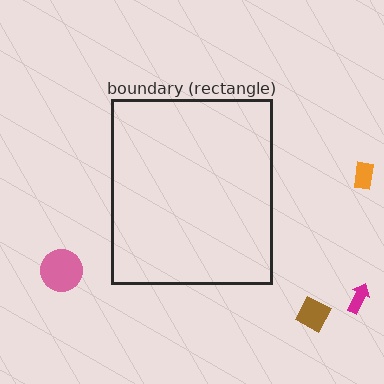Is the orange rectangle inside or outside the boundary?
Outside.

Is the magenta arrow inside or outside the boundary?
Outside.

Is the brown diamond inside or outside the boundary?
Outside.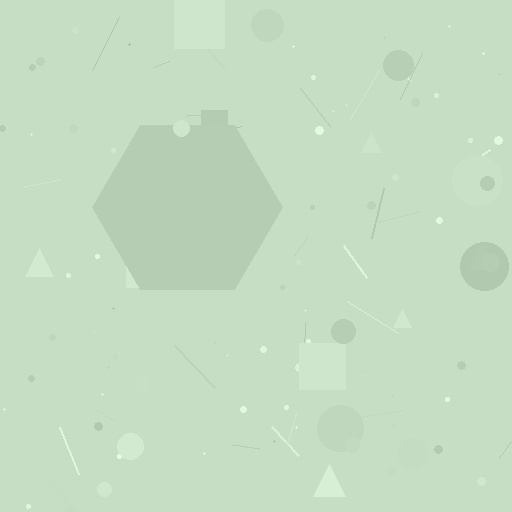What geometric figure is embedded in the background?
A hexagon is embedded in the background.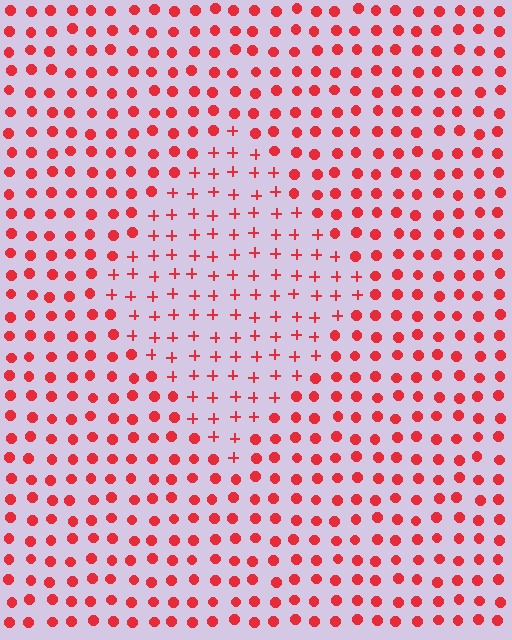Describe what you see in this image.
The image is filled with small red elements arranged in a uniform grid. A diamond-shaped region contains plus signs, while the surrounding area contains circles. The boundary is defined purely by the change in element shape.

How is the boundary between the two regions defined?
The boundary is defined by a change in element shape: plus signs inside vs. circles outside. All elements share the same color and spacing.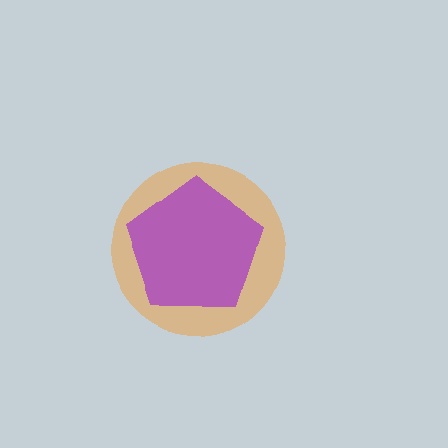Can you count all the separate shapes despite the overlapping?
Yes, there are 2 separate shapes.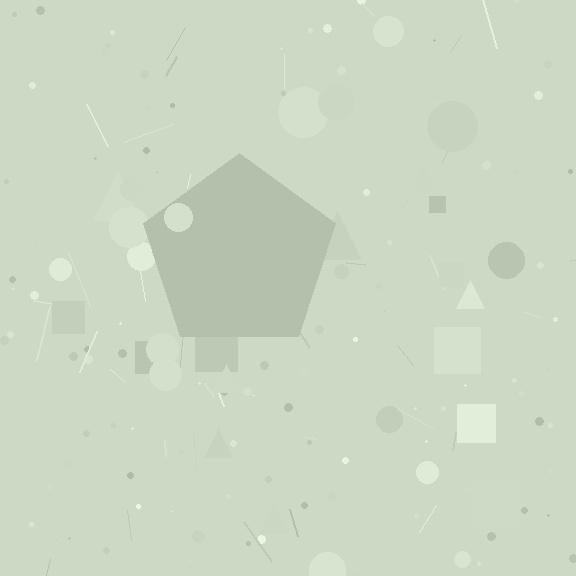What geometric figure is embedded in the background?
A pentagon is embedded in the background.